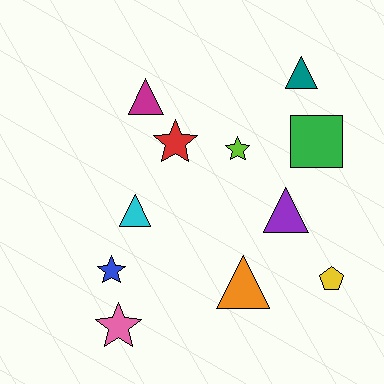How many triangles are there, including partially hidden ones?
There are 5 triangles.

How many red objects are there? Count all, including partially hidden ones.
There is 1 red object.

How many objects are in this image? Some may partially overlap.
There are 11 objects.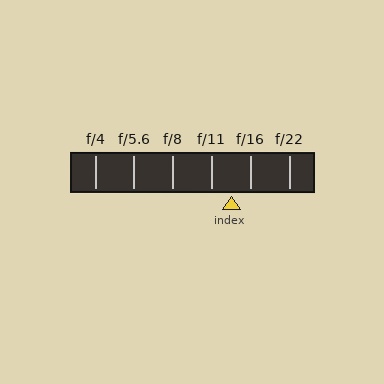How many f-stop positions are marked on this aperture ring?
There are 6 f-stop positions marked.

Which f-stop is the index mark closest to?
The index mark is closest to f/16.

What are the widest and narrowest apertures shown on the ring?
The widest aperture shown is f/4 and the narrowest is f/22.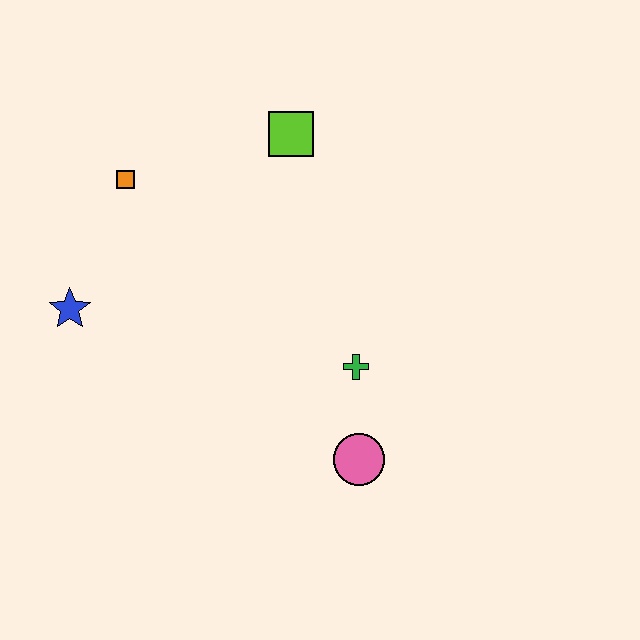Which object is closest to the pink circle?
The green cross is closest to the pink circle.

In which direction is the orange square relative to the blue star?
The orange square is above the blue star.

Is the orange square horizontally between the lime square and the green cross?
No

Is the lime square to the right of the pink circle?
No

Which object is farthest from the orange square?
The pink circle is farthest from the orange square.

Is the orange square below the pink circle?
No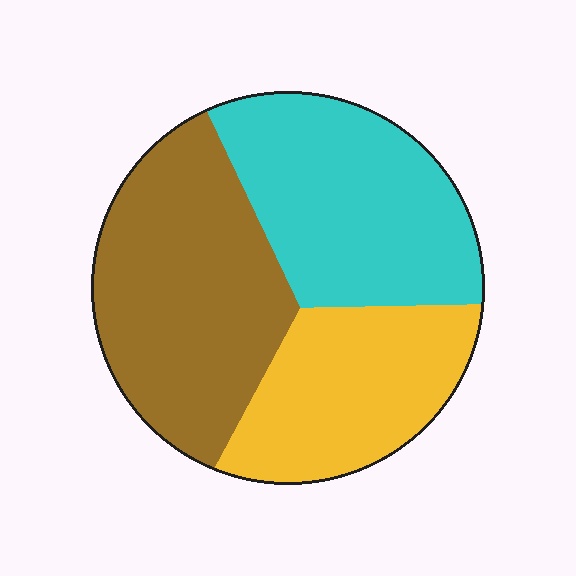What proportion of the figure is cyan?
Cyan takes up about one third (1/3) of the figure.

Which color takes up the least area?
Yellow, at roughly 25%.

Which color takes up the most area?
Brown, at roughly 40%.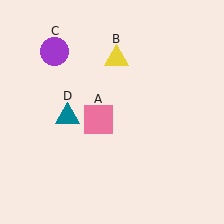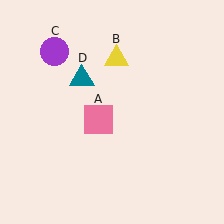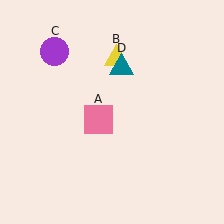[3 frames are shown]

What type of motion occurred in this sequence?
The teal triangle (object D) rotated clockwise around the center of the scene.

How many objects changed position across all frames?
1 object changed position: teal triangle (object D).